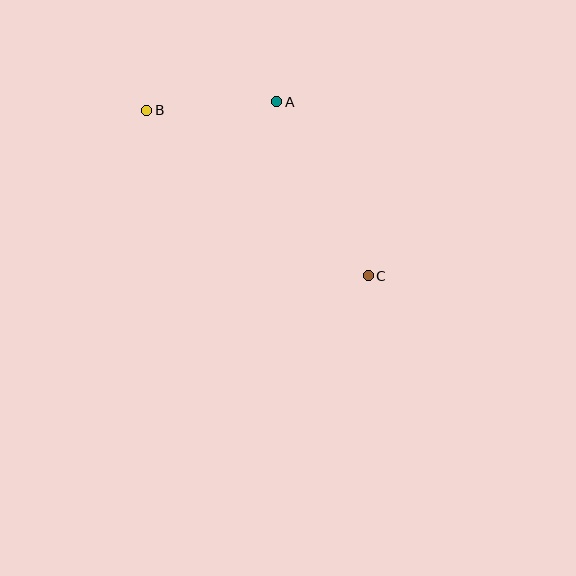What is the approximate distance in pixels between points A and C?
The distance between A and C is approximately 196 pixels.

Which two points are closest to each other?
Points A and B are closest to each other.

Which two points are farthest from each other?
Points B and C are farthest from each other.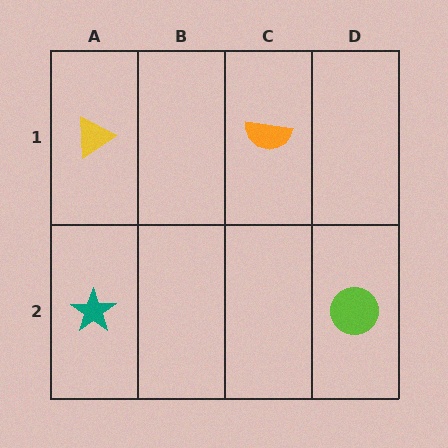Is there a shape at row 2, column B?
No, that cell is empty.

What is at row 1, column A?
A yellow triangle.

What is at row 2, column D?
A lime circle.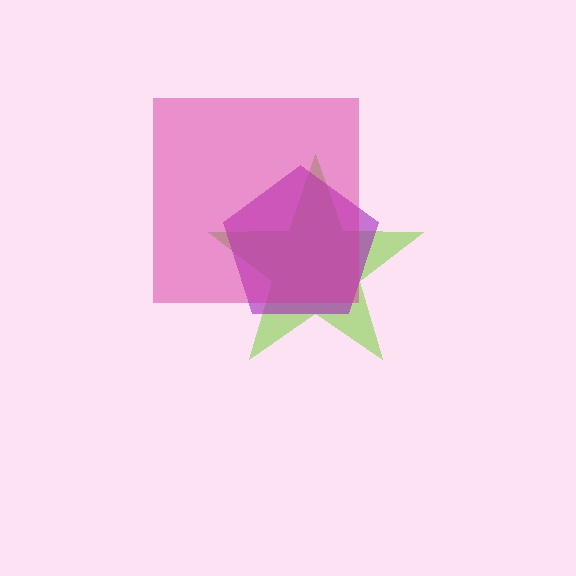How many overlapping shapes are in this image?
There are 3 overlapping shapes in the image.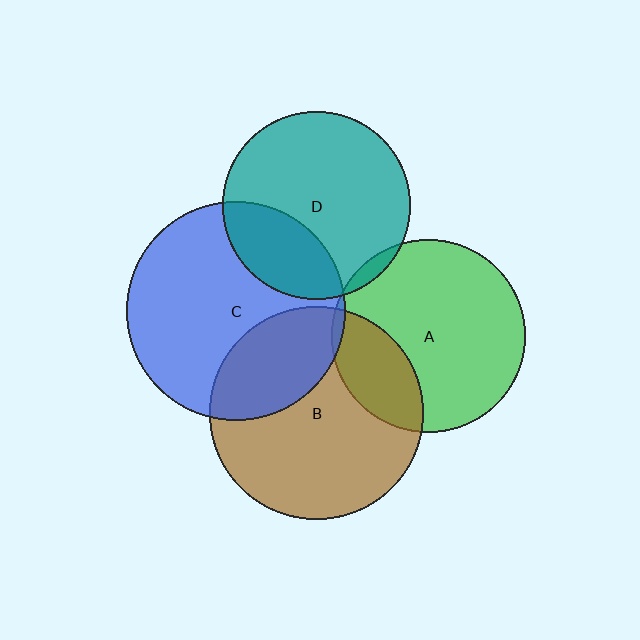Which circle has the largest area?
Circle C (blue).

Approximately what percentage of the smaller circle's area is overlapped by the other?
Approximately 30%.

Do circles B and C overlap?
Yes.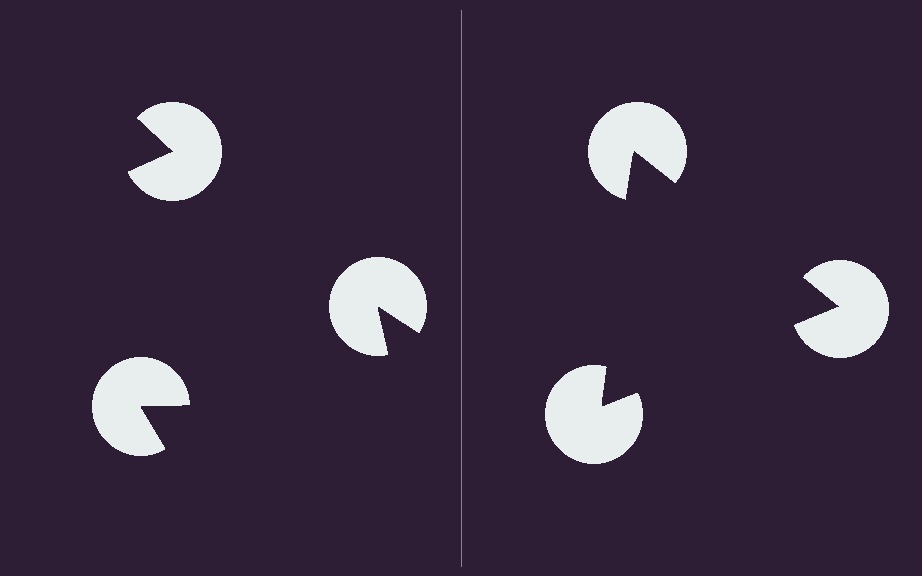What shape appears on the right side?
An illusory triangle.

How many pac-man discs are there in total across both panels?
6 — 3 on each side.